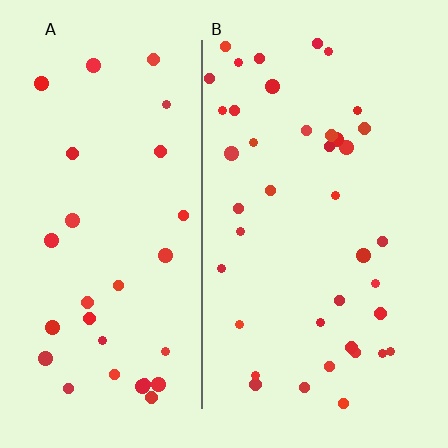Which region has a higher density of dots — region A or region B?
B (the right).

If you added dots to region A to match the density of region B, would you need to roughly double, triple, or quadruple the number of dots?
Approximately double.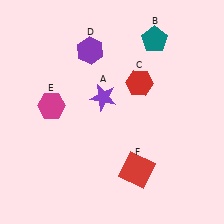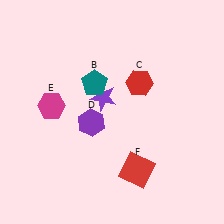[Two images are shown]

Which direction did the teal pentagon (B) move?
The teal pentagon (B) moved left.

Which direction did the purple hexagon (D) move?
The purple hexagon (D) moved down.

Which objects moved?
The objects that moved are: the teal pentagon (B), the purple hexagon (D).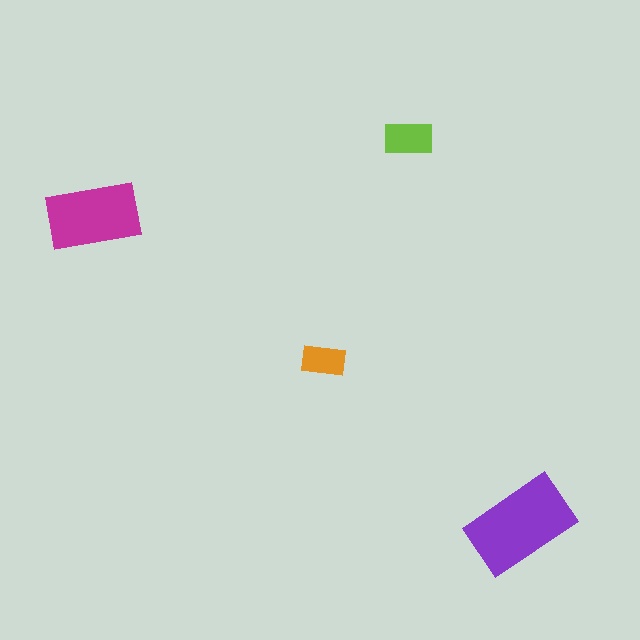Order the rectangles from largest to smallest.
the purple one, the magenta one, the lime one, the orange one.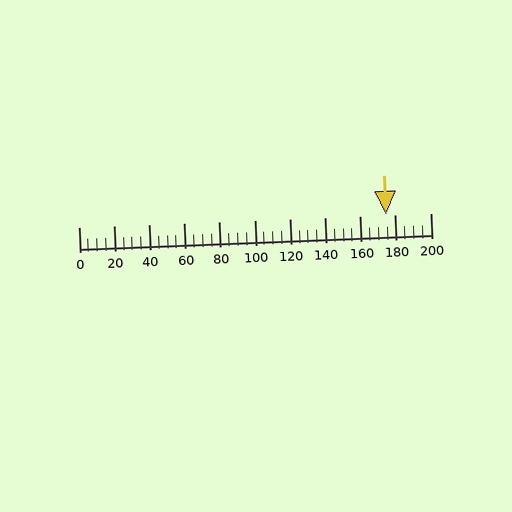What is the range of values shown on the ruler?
The ruler shows values from 0 to 200.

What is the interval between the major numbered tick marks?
The major tick marks are spaced 20 units apart.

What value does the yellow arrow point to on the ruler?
The yellow arrow points to approximately 175.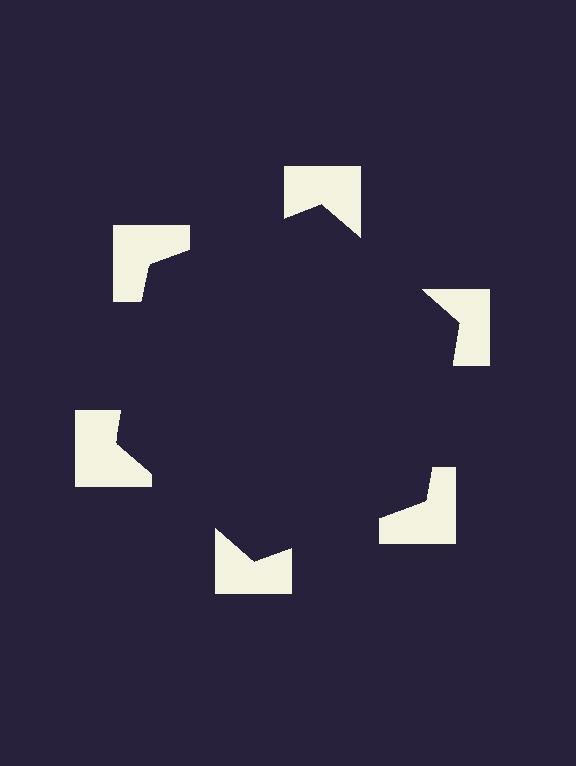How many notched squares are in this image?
There are 6 — one at each vertex of the illusory hexagon.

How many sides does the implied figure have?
6 sides.